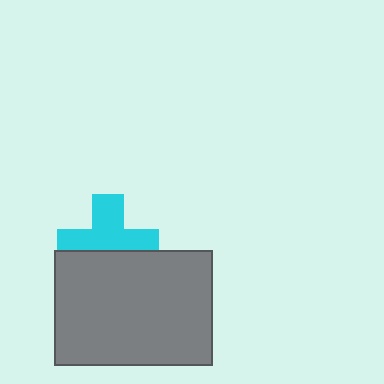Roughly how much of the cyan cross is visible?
About half of it is visible (roughly 58%).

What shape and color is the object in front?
The object in front is a gray rectangle.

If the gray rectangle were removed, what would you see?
You would see the complete cyan cross.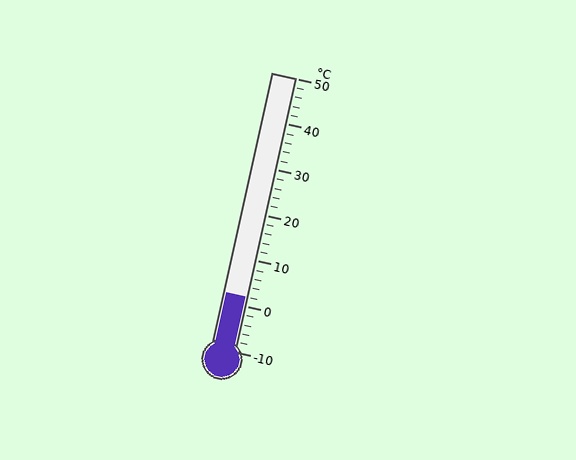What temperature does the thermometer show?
The thermometer shows approximately 2°C.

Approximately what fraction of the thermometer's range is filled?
The thermometer is filled to approximately 20% of its range.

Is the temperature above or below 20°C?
The temperature is below 20°C.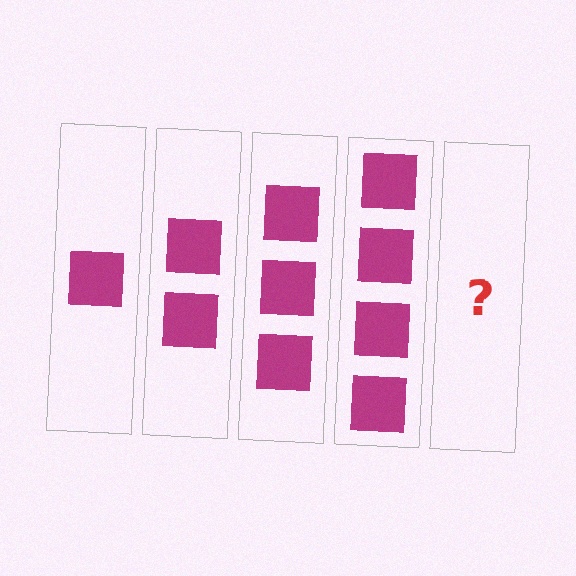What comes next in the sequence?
The next element should be 5 squares.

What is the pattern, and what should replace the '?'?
The pattern is that each step adds one more square. The '?' should be 5 squares.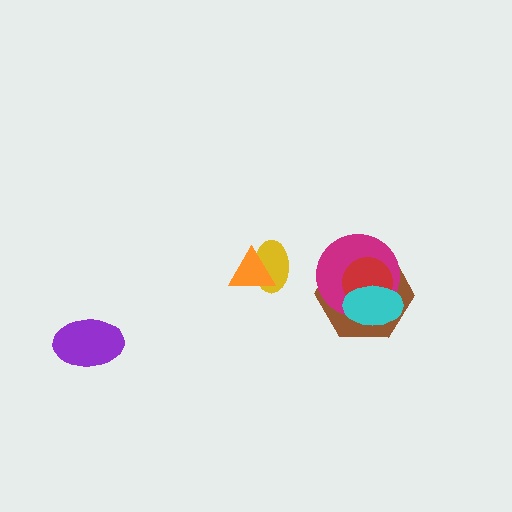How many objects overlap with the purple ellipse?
0 objects overlap with the purple ellipse.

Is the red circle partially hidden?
Yes, it is partially covered by another shape.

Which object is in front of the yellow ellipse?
The orange triangle is in front of the yellow ellipse.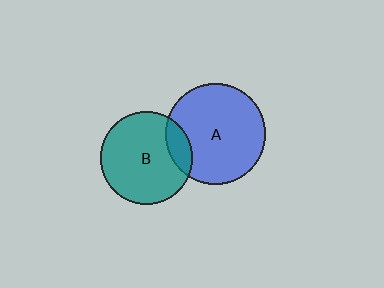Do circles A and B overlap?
Yes.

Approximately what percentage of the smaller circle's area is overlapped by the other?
Approximately 15%.